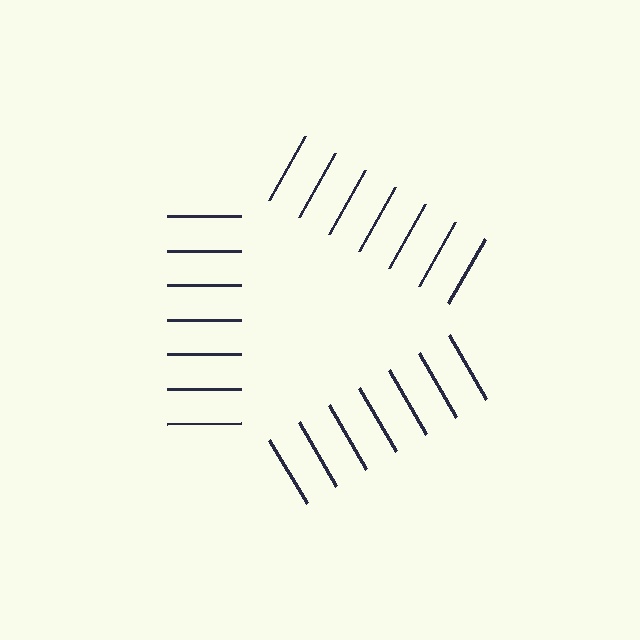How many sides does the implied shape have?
3 sides — the line-ends trace a triangle.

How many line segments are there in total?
21 — 7 along each of the 3 edges.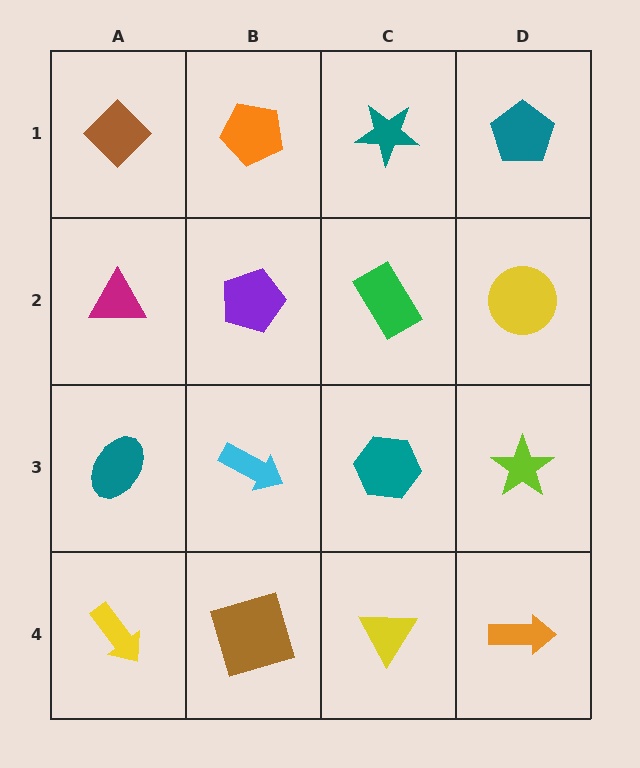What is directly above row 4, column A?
A teal ellipse.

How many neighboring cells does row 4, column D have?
2.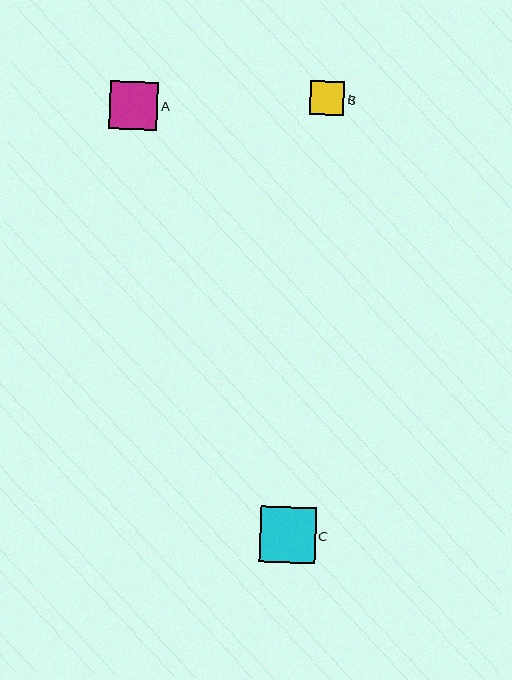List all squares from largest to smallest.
From largest to smallest: C, A, B.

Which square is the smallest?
Square B is the smallest with a size of approximately 34 pixels.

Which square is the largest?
Square C is the largest with a size of approximately 56 pixels.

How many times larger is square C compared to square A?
Square C is approximately 1.2 times the size of square A.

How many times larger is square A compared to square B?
Square A is approximately 1.4 times the size of square B.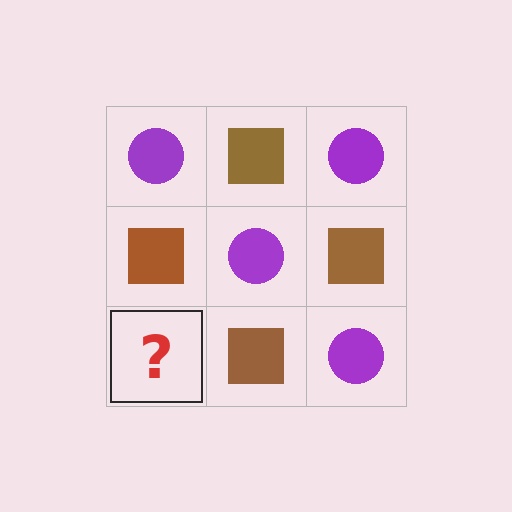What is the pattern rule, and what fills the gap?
The rule is that it alternates purple circle and brown square in a checkerboard pattern. The gap should be filled with a purple circle.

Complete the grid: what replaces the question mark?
The question mark should be replaced with a purple circle.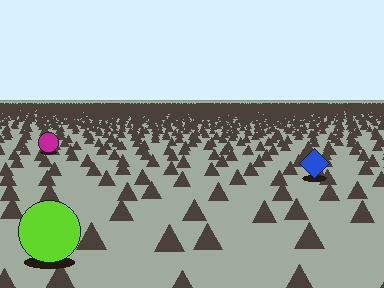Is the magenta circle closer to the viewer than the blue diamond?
No. The blue diamond is closer — you can tell from the texture gradient: the ground texture is coarser near it.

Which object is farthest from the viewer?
The magenta circle is farthest from the viewer. It appears smaller and the ground texture around it is denser.